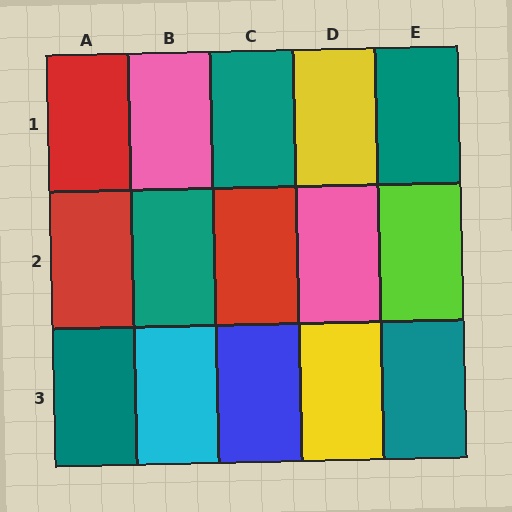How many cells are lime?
1 cell is lime.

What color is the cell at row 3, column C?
Blue.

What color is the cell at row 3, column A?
Teal.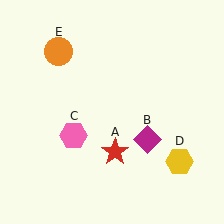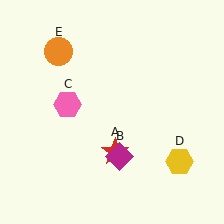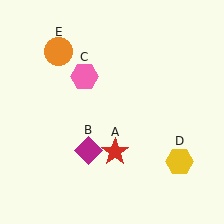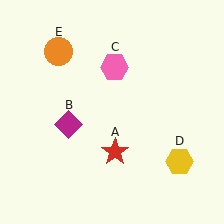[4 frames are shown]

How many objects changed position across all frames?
2 objects changed position: magenta diamond (object B), pink hexagon (object C).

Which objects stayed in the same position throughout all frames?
Red star (object A) and yellow hexagon (object D) and orange circle (object E) remained stationary.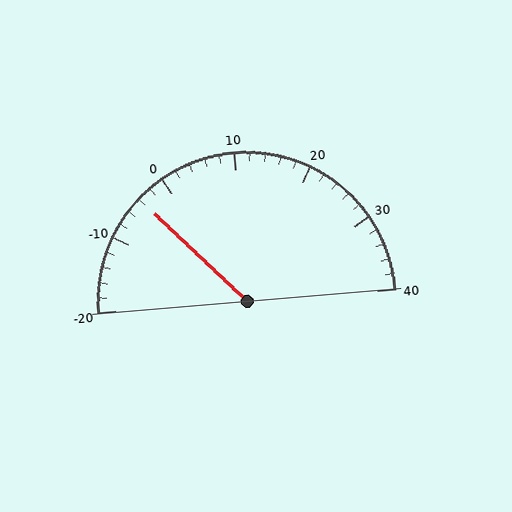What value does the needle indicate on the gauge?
The needle indicates approximately -4.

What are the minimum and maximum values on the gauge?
The gauge ranges from -20 to 40.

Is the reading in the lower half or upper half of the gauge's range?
The reading is in the lower half of the range (-20 to 40).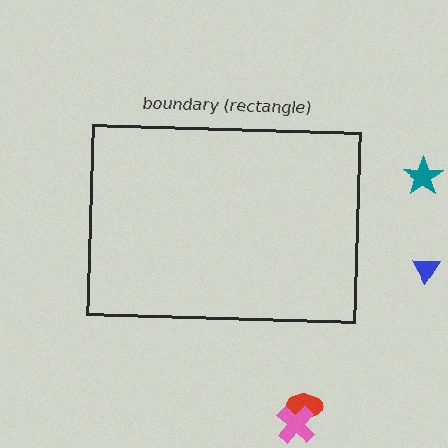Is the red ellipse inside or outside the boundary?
Outside.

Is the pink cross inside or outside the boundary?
Outside.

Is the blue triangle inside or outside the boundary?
Outside.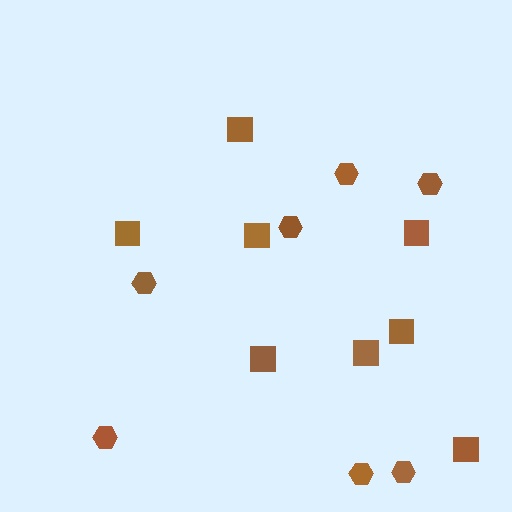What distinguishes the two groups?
There are 2 groups: one group of squares (8) and one group of hexagons (7).